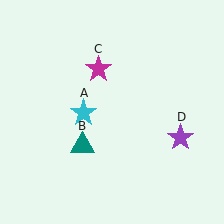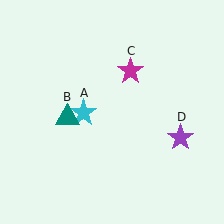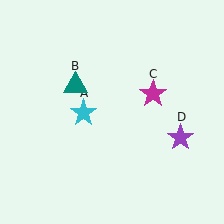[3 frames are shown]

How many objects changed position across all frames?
2 objects changed position: teal triangle (object B), magenta star (object C).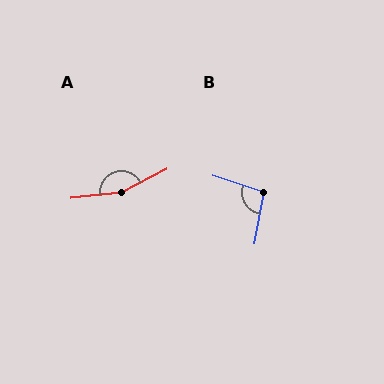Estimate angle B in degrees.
Approximately 97 degrees.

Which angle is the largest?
A, at approximately 159 degrees.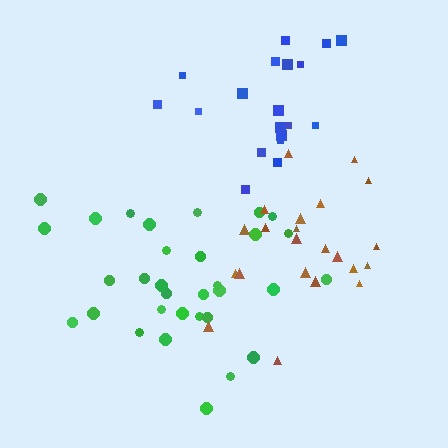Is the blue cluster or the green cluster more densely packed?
Green.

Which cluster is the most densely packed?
Green.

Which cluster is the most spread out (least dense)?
Brown.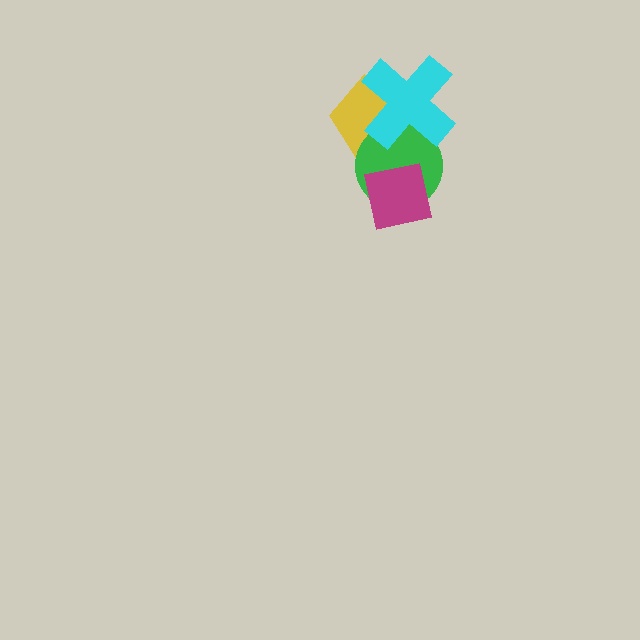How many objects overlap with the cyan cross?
2 objects overlap with the cyan cross.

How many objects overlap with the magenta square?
1 object overlaps with the magenta square.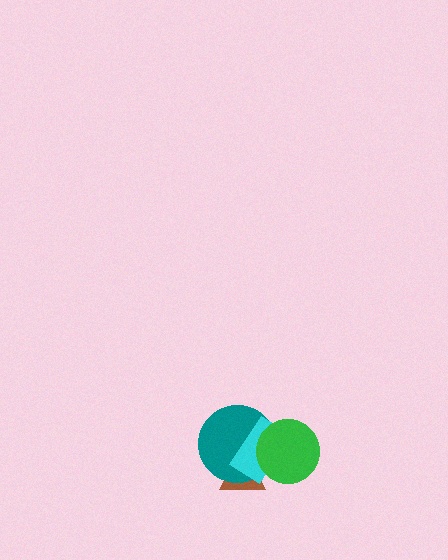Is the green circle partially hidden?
No, no other shape covers it.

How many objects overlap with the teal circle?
3 objects overlap with the teal circle.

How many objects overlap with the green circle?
3 objects overlap with the green circle.